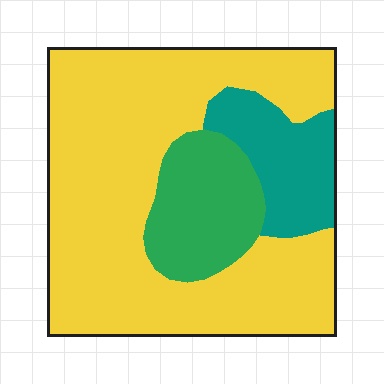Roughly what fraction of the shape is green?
Green covers around 15% of the shape.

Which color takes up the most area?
Yellow, at roughly 70%.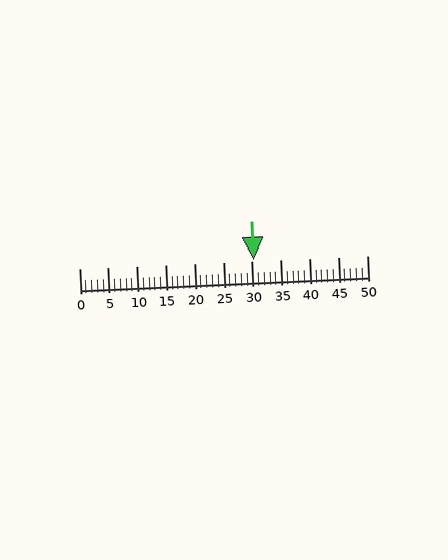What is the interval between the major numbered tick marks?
The major tick marks are spaced 5 units apart.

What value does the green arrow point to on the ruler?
The green arrow points to approximately 30.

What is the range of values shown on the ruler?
The ruler shows values from 0 to 50.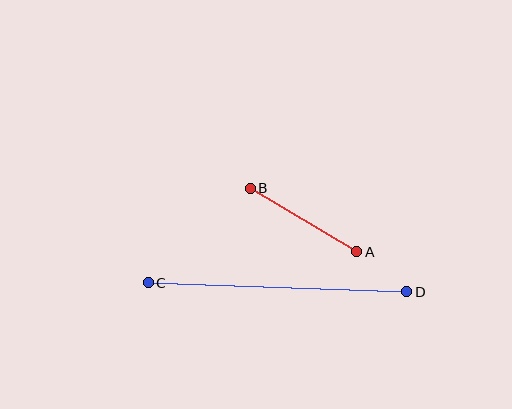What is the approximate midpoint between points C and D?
The midpoint is at approximately (277, 287) pixels.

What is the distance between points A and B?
The distance is approximately 124 pixels.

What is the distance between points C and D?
The distance is approximately 258 pixels.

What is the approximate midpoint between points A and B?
The midpoint is at approximately (304, 220) pixels.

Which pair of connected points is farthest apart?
Points C and D are farthest apart.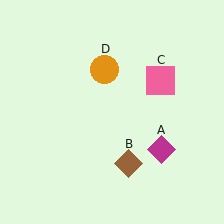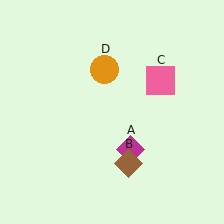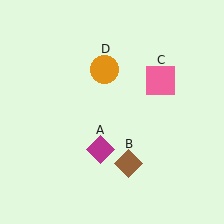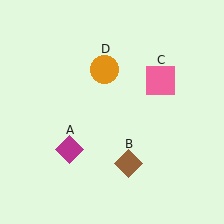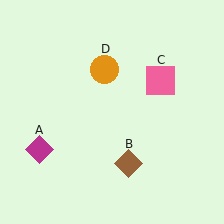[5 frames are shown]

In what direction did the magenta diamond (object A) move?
The magenta diamond (object A) moved left.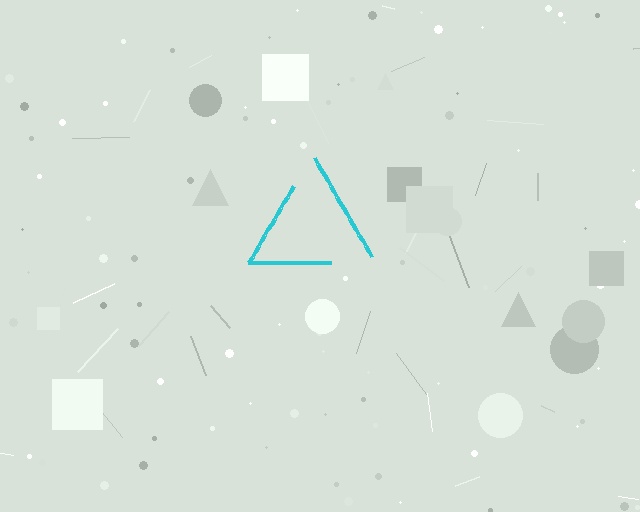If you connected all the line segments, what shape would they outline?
They would outline a triangle.